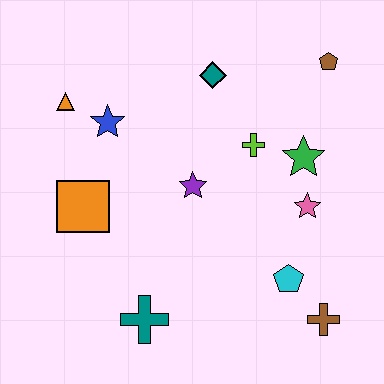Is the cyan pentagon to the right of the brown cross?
No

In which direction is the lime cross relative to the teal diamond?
The lime cross is below the teal diamond.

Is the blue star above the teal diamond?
No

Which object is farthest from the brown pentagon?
The teal cross is farthest from the brown pentagon.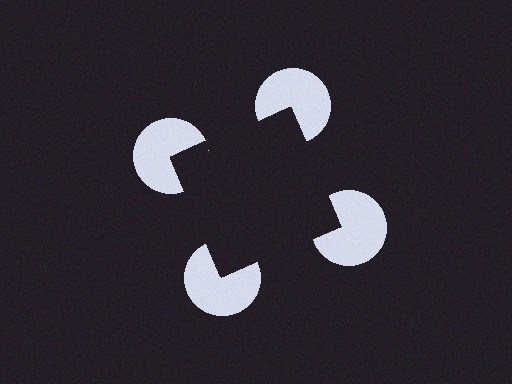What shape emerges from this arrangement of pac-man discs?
An illusory square — its edges are inferred from the aligned wedge cuts in the pac-man discs, not physically drawn.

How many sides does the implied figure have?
4 sides.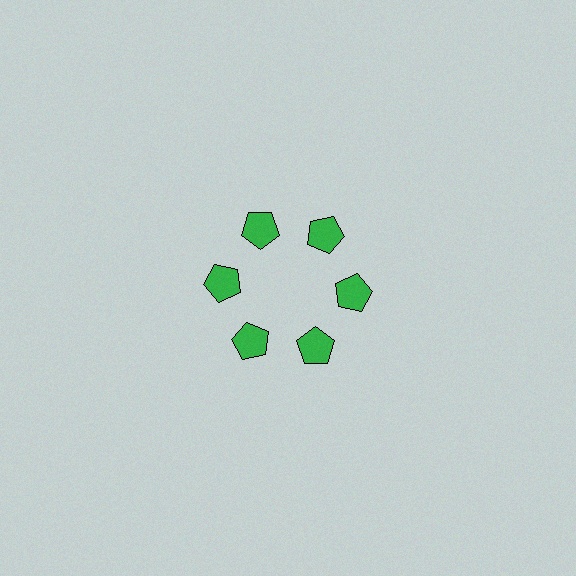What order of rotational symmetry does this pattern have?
This pattern has 6-fold rotational symmetry.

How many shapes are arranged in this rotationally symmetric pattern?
There are 6 shapes, arranged in 6 groups of 1.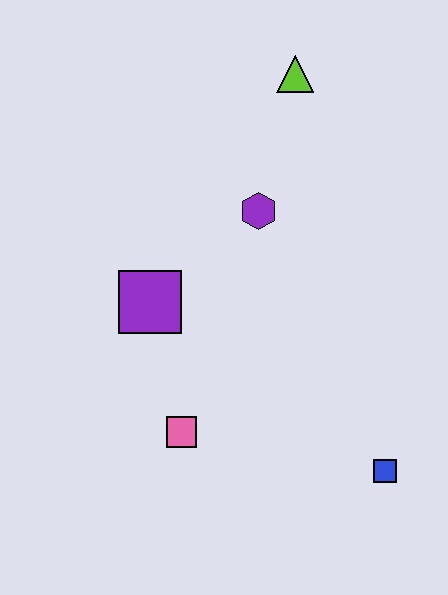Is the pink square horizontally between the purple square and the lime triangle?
Yes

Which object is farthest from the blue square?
The lime triangle is farthest from the blue square.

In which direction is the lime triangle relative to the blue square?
The lime triangle is above the blue square.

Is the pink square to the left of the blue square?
Yes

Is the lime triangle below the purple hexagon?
No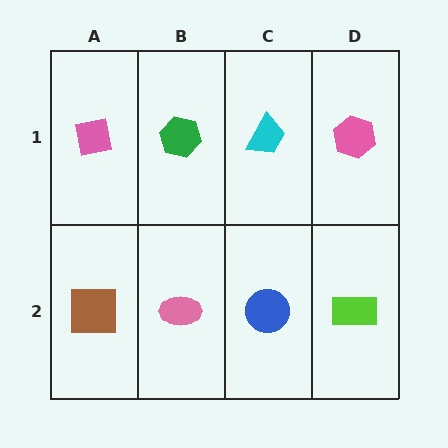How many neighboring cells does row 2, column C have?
3.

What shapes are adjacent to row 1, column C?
A blue circle (row 2, column C), a green hexagon (row 1, column B), a pink hexagon (row 1, column D).